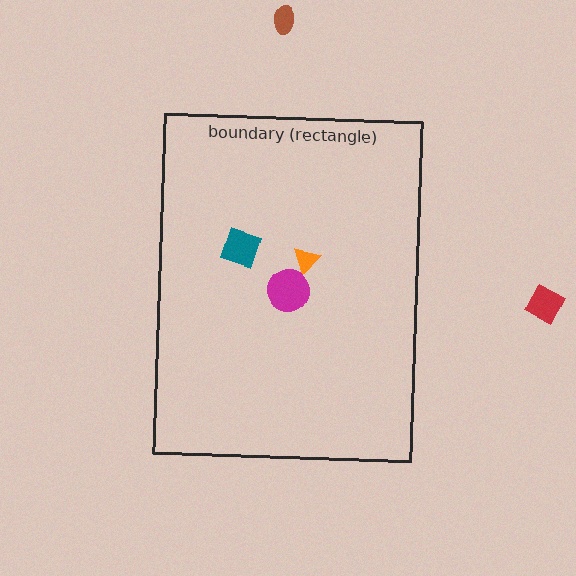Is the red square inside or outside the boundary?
Outside.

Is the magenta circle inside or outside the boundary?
Inside.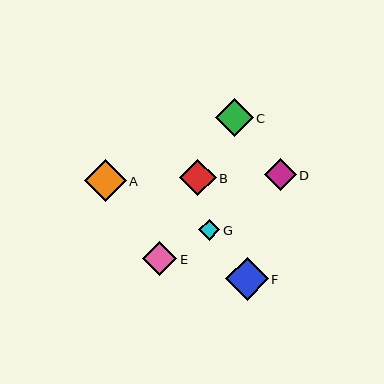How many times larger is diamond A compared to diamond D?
Diamond A is approximately 1.3 times the size of diamond D.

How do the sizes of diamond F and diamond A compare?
Diamond F and diamond A are approximately the same size.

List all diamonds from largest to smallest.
From largest to smallest: F, A, C, B, E, D, G.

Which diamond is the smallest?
Diamond G is the smallest with a size of approximately 21 pixels.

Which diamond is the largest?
Diamond F is the largest with a size of approximately 42 pixels.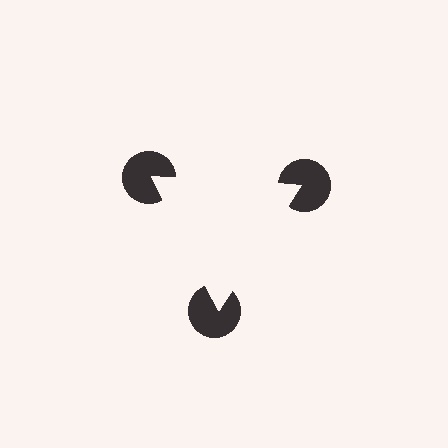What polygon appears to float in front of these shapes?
An illusory triangle — its edges are inferred from the aligned wedge cuts in the pac-man discs, not physically drawn.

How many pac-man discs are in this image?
There are 3 — one at each vertex of the illusory triangle.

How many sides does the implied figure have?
3 sides.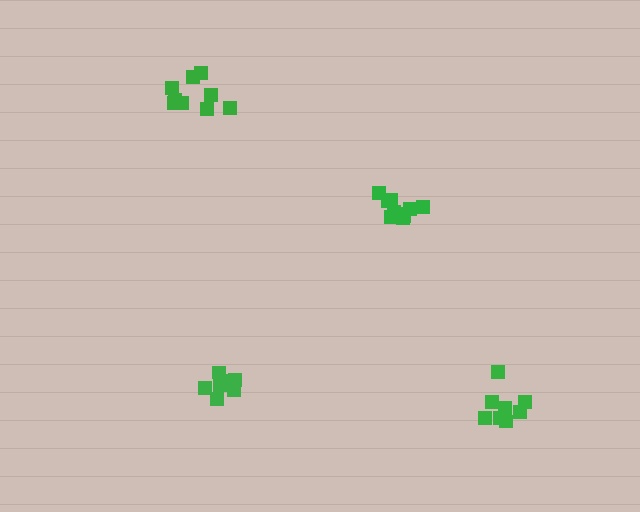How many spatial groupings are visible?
There are 4 spatial groupings.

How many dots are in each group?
Group 1: 9 dots, Group 2: 10 dots, Group 3: 8 dots, Group 4: 8 dots (35 total).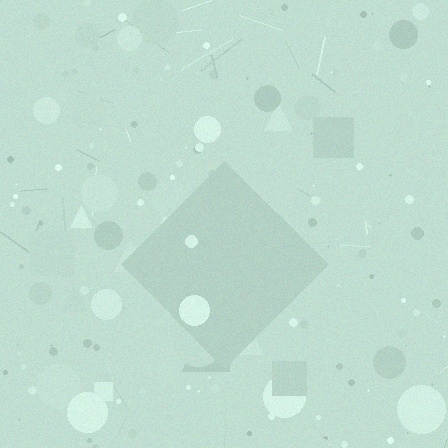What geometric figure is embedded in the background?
A diamond is embedded in the background.